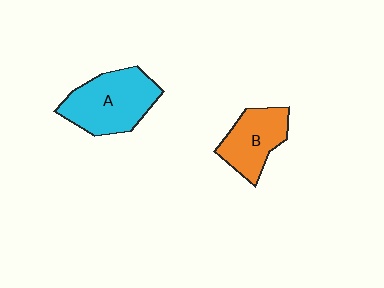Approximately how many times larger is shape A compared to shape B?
Approximately 1.4 times.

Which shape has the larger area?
Shape A (cyan).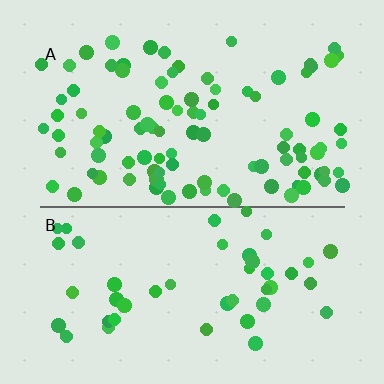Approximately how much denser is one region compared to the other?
Approximately 2.0× — region A over region B.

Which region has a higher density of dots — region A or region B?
A (the top).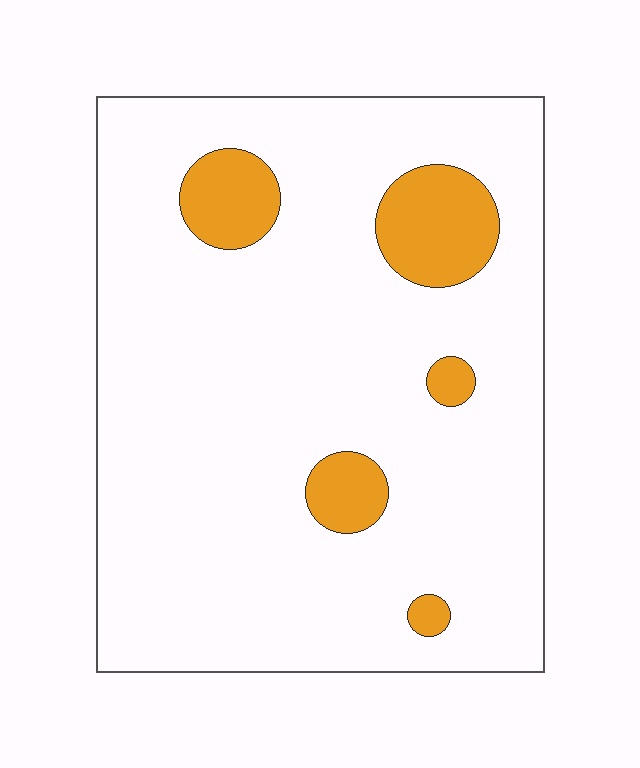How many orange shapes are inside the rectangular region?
5.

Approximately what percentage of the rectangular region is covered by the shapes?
Approximately 10%.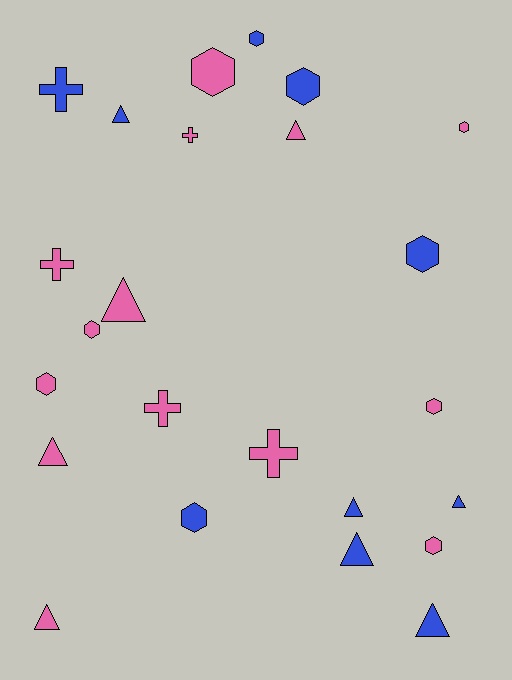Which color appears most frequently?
Pink, with 14 objects.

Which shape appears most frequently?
Hexagon, with 10 objects.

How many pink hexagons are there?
There are 6 pink hexagons.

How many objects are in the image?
There are 24 objects.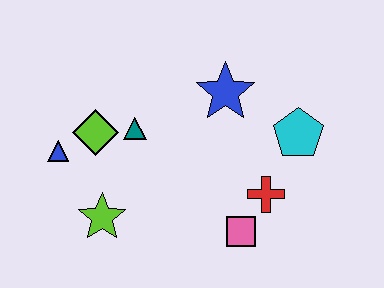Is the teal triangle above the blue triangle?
Yes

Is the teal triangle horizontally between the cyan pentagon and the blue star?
No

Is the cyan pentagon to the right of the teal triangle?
Yes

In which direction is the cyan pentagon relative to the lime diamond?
The cyan pentagon is to the right of the lime diamond.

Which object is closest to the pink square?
The red cross is closest to the pink square.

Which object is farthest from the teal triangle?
The cyan pentagon is farthest from the teal triangle.